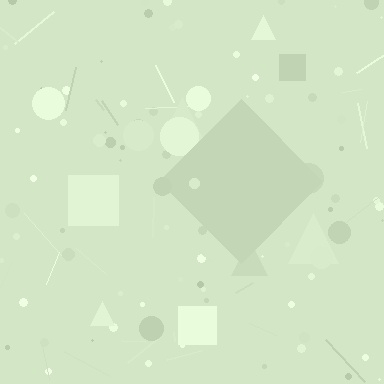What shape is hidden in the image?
A diamond is hidden in the image.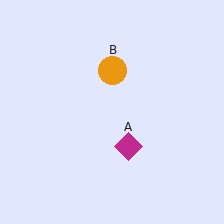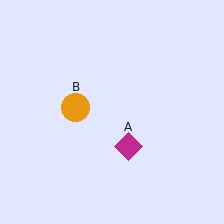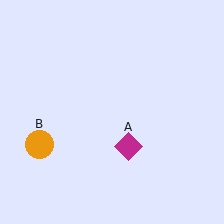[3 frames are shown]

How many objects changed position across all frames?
1 object changed position: orange circle (object B).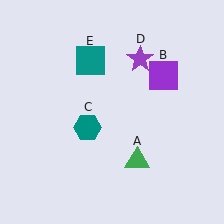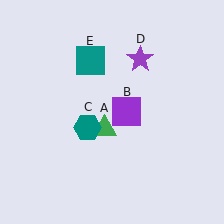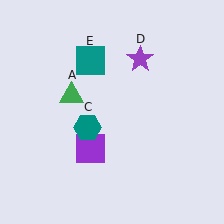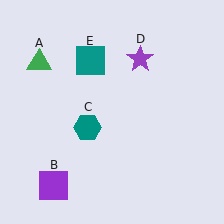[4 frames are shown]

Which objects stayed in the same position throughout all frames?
Teal hexagon (object C) and purple star (object D) and teal square (object E) remained stationary.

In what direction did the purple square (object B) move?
The purple square (object B) moved down and to the left.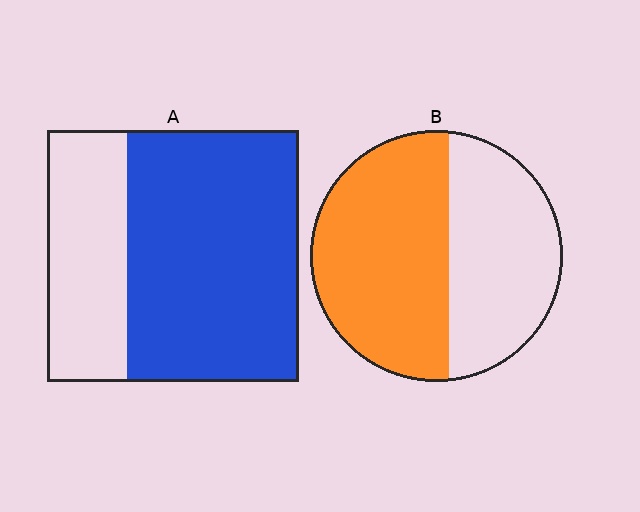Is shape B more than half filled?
Yes.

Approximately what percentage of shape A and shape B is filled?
A is approximately 70% and B is approximately 55%.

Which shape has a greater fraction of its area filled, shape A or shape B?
Shape A.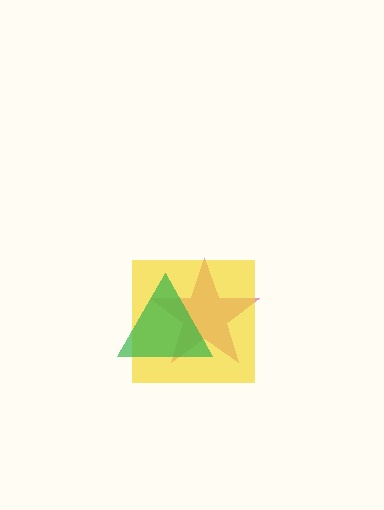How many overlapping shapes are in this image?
There are 3 overlapping shapes in the image.